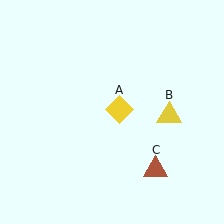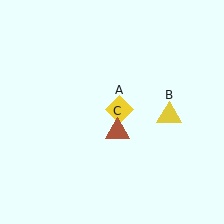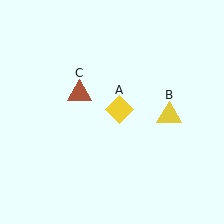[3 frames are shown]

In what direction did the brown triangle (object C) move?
The brown triangle (object C) moved up and to the left.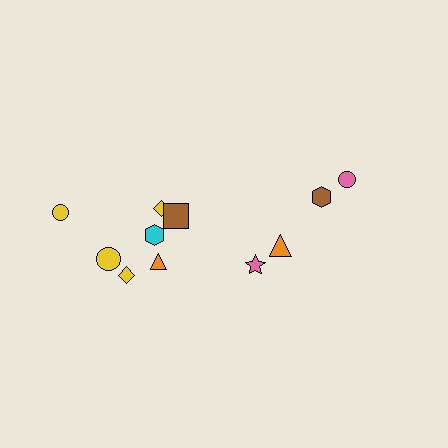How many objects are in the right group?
There are 4 objects.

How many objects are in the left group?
There are 7 objects.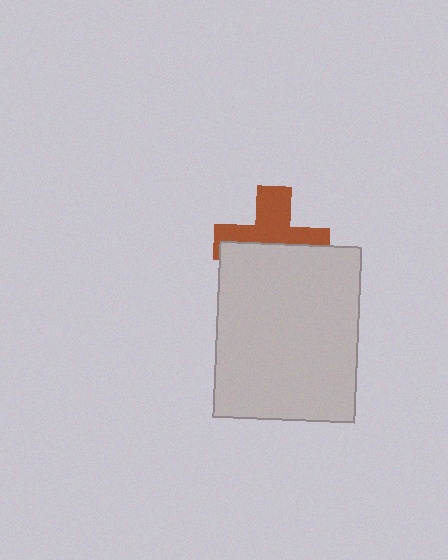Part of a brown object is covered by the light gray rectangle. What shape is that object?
It is a cross.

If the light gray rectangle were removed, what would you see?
You would see the complete brown cross.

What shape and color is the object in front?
The object in front is a light gray rectangle.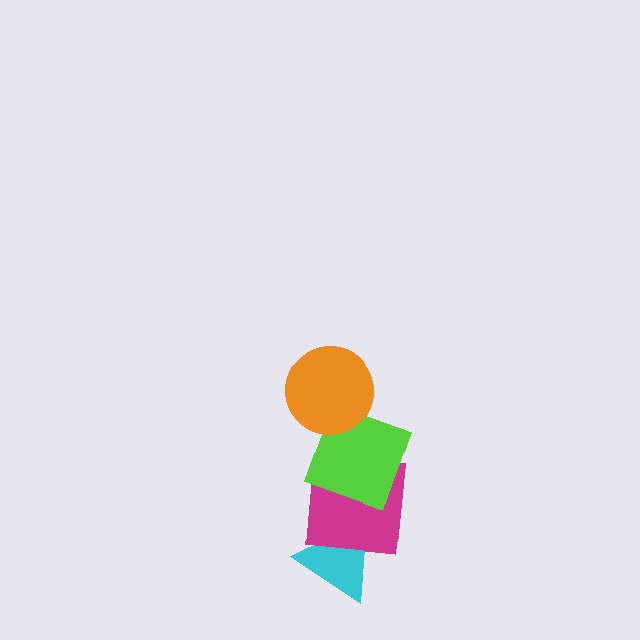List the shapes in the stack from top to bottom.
From top to bottom: the orange circle, the lime square, the magenta square, the cyan triangle.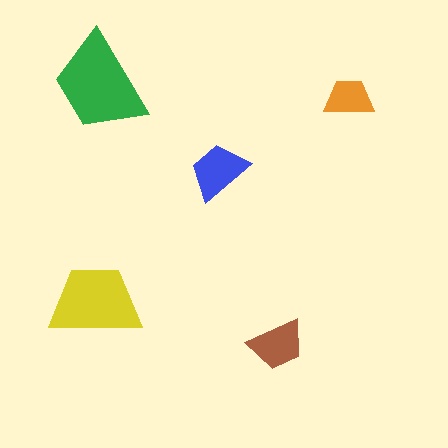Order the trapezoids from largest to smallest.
the green one, the yellow one, the blue one, the brown one, the orange one.